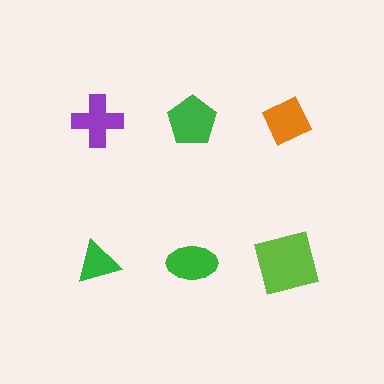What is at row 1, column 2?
A green pentagon.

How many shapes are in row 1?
3 shapes.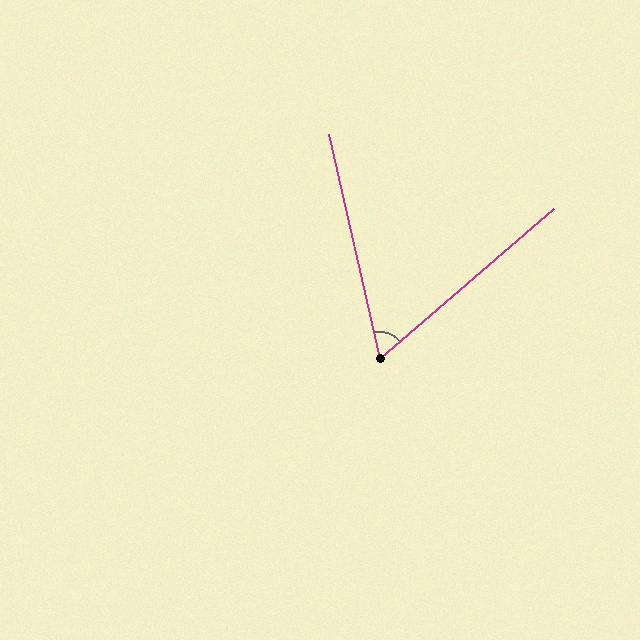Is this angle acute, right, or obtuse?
It is acute.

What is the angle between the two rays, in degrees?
Approximately 62 degrees.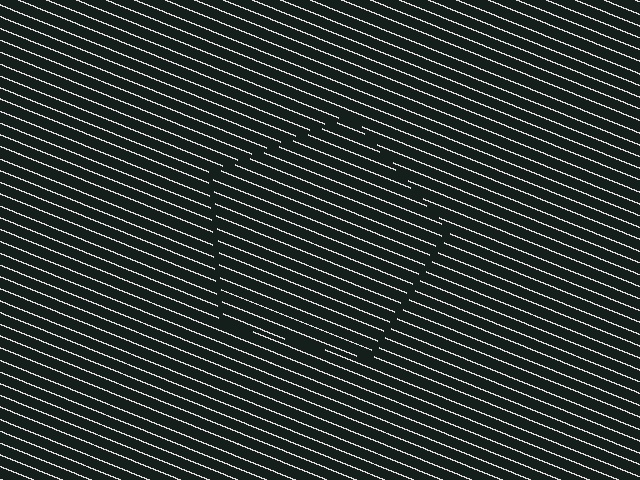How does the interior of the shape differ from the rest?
The interior of the shape contains the same grating, shifted by half a period — the contour is defined by the phase discontinuity where line-ends from the inner and outer gratings abut.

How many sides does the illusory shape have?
5 sides — the line-ends trace a pentagon.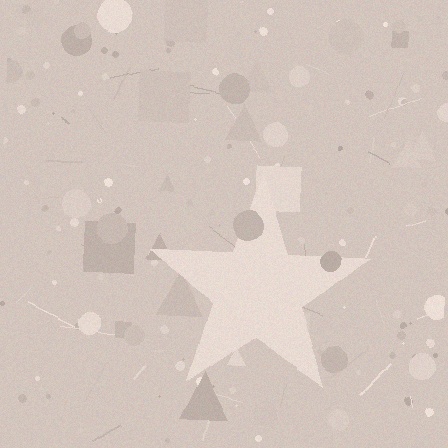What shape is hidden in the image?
A star is hidden in the image.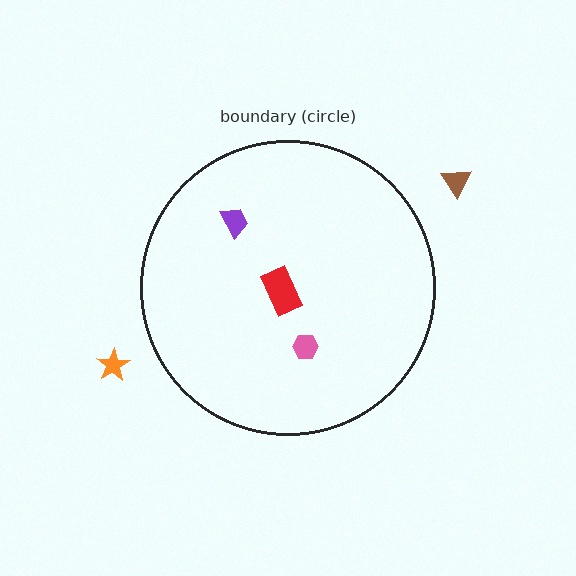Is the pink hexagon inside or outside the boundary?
Inside.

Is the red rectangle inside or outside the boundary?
Inside.